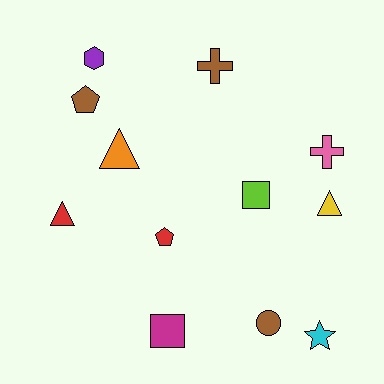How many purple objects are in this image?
There is 1 purple object.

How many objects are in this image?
There are 12 objects.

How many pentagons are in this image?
There are 2 pentagons.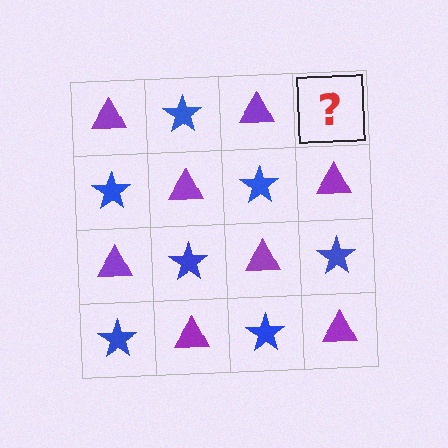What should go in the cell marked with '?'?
The missing cell should contain a blue star.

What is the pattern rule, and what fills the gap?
The rule is that it alternates purple triangle and blue star in a checkerboard pattern. The gap should be filled with a blue star.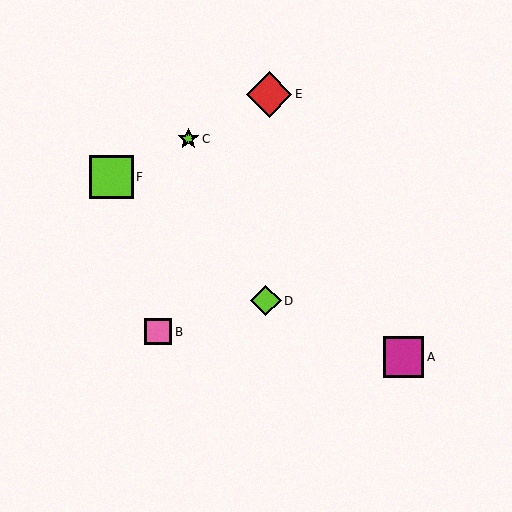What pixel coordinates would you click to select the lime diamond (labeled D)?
Click at (266, 301) to select the lime diamond D.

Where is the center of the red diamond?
The center of the red diamond is at (269, 94).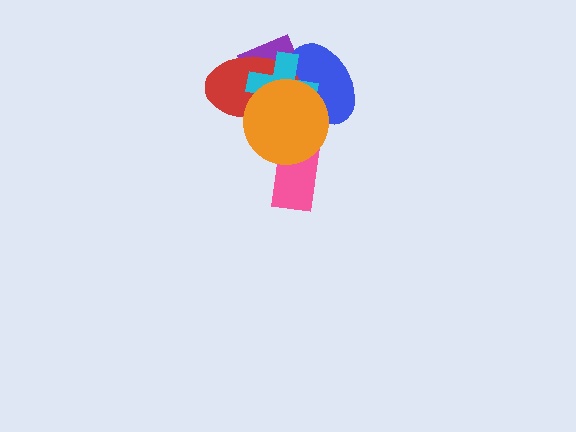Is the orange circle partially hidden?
No, no other shape covers it.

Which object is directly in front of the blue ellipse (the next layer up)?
The red ellipse is directly in front of the blue ellipse.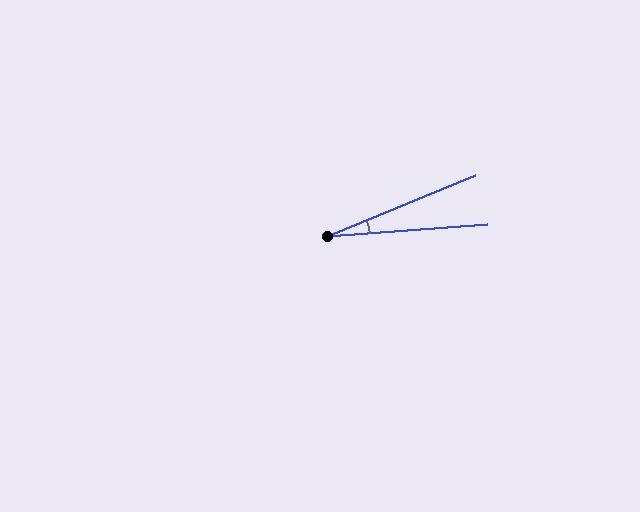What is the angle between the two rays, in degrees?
Approximately 18 degrees.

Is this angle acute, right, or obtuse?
It is acute.